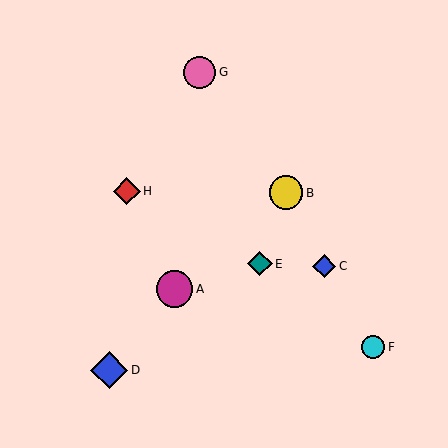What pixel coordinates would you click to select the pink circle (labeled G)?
Click at (200, 72) to select the pink circle G.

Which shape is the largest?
The blue diamond (labeled D) is the largest.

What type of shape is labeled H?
Shape H is a red diamond.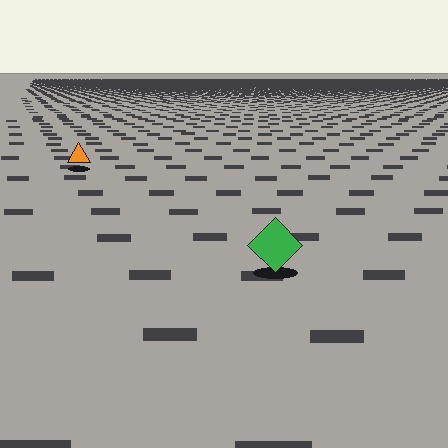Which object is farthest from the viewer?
The orange triangle is farthest from the viewer. It appears smaller and the ground texture around it is denser.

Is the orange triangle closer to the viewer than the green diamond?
No. The green diamond is closer — you can tell from the texture gradient: the ground texture is coarser near it.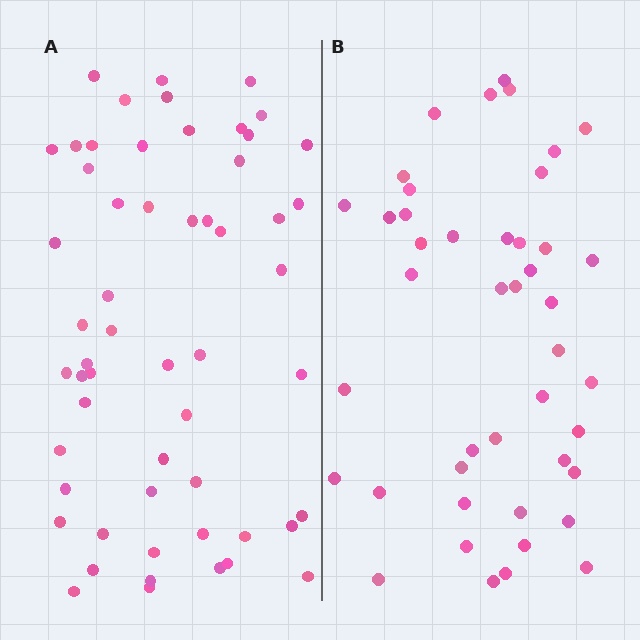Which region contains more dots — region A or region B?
Region A (the left region) has more dots.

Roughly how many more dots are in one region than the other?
Region A has roughly 12 or so more dots than region B.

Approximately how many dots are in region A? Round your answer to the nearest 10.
About 60 dots. (The exact count is 56, which rounds to 60.)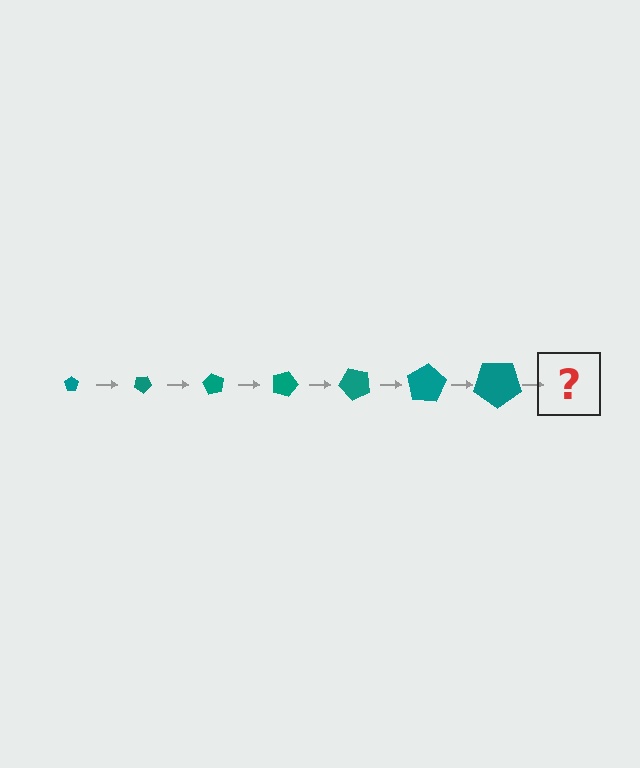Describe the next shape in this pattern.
It should be a pentagon, larger than the previous one and rotated 210 degrees from the start.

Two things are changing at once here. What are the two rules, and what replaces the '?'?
The two rules are that the pentagon grows larger each step and it rotates 30 degrees each step. The '?' should be a pentagon, larger than the previous one and rotated 210 degrees from the start.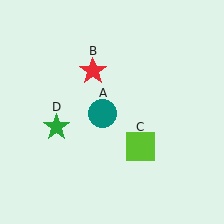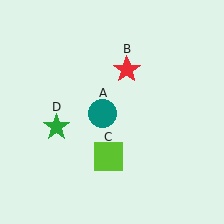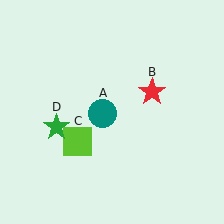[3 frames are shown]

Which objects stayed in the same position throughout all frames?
Teal circle (object A) and green star (object D) remained stationary.